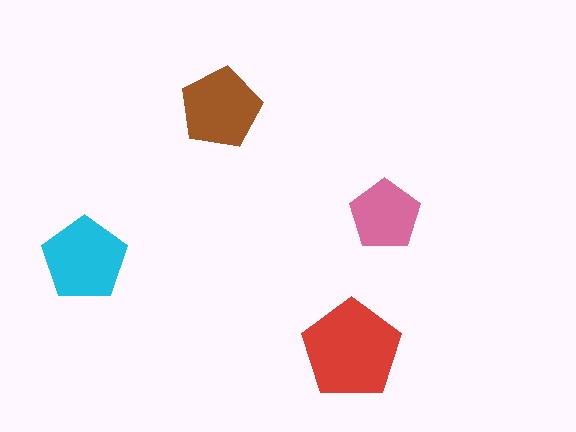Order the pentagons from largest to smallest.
the red one, the cyan one, the brown one, the pink one.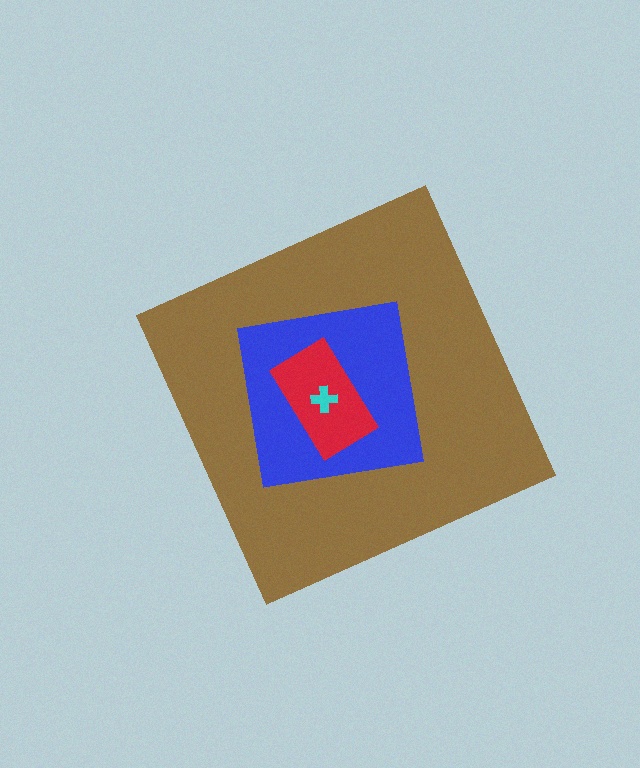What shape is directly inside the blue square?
The red rectangle.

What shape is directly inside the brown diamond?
The blue square.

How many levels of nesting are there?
4.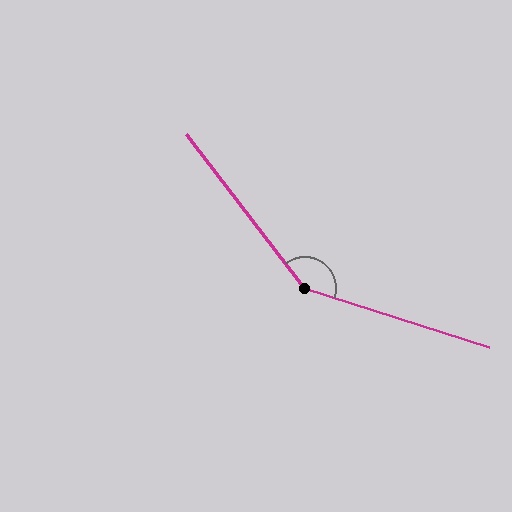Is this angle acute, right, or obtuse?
It is obtuse.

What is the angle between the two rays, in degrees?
Approximately 145 degrees.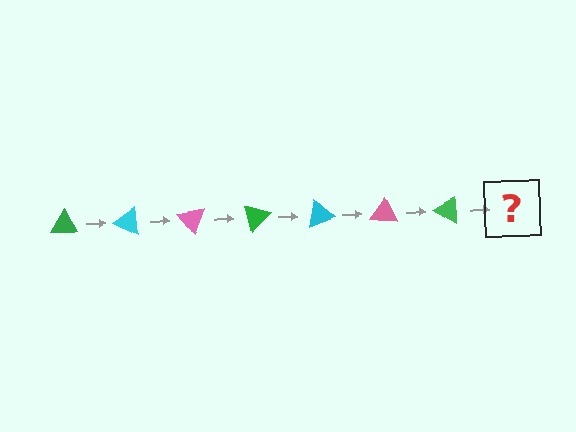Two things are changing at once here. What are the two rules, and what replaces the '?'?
The two rules are that it rotates 25 degrees each step and the color cycles through green, cyan, and pink. The '?' should be a cyan triangle, rotated 175 degrees from the start.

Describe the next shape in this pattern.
It should be a cyan triangle, rotated 175 degrees from the start.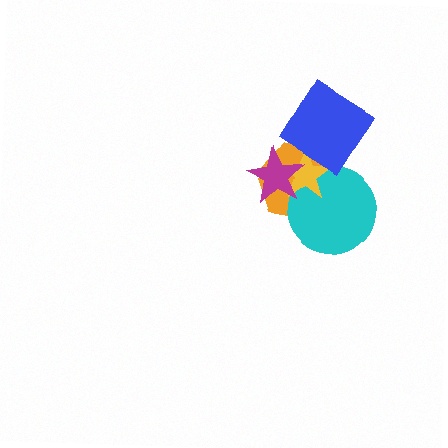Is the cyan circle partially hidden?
Yes, it is partially covered by another shape.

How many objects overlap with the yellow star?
4 objects overlap with the yellow star.